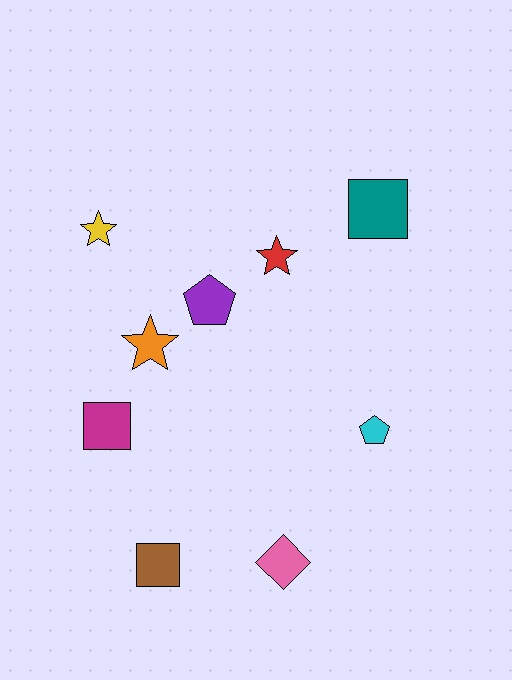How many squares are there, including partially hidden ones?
There are 3 squares.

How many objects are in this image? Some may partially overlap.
There are 9 objects.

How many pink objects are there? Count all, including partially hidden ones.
There is 1 pink object.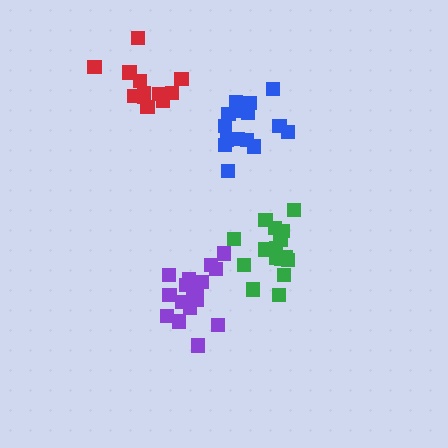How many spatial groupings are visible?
There are 4 spatial groupings.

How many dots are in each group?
Group 1: 17 dots, Group 2: 15 dots, Group 3: 17 dots, Group 4: 12 dots (61 total).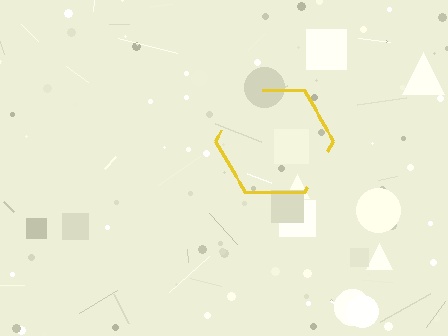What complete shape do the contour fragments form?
The contour fragments form a hexagon.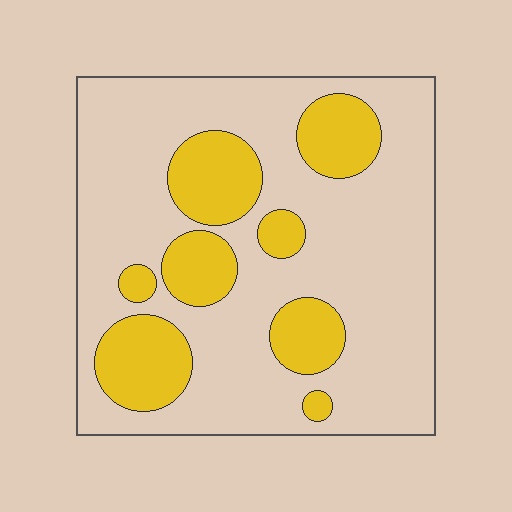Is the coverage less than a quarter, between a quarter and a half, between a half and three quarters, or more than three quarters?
Between a quarter and a half.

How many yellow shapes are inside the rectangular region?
8.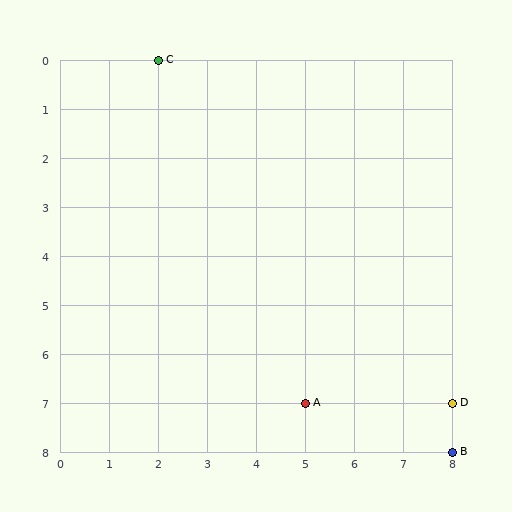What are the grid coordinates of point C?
Point C is at grid coordinates (2, 0).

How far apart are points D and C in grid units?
Points D and C are 6 columns and 7 rows apart (about 9.2 grid units diagonally).